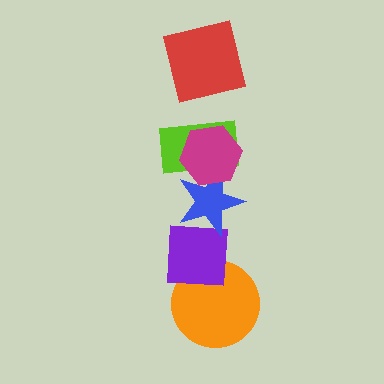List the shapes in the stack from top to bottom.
From top to bottom: the red square, the magenta hexagon, the lime rectangle, the blue star, the purple square, the orange circle.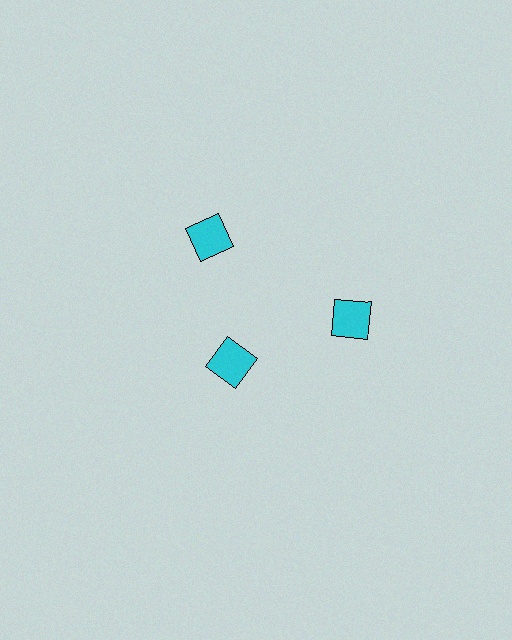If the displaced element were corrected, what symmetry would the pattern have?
It would have 3-fold rotational symmetry — the pattern would map onto itself every 120 degrees.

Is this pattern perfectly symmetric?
No. The 3 cyan squares are arranged in a ring, but one element near the 7 o'clock position is pulled inward toward the center, breaking the 3-fold rotational symmetry.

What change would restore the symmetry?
The symmetry would be restored by moving it outward, back onto the ring so that all 3 squares sit at equal angles and equal distance from the center.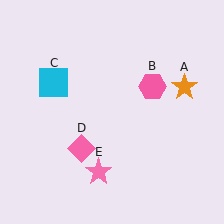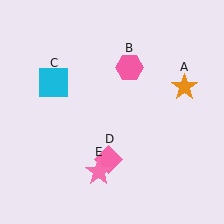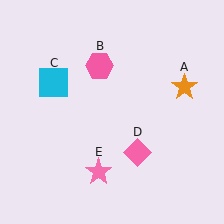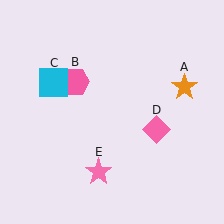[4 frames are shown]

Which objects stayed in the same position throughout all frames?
Orange star (object A) and cyan square (object C) and pink star (object E) remained stationary.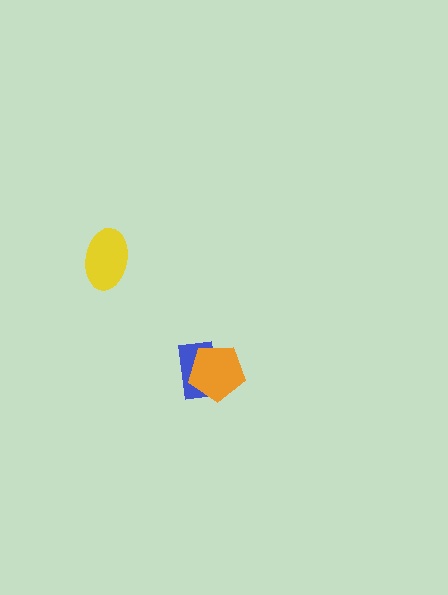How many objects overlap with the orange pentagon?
1 object overlaps with the orange pentagon.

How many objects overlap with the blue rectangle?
1 object overlaps with the blue rectangle.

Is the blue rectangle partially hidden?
Yes, it is partially covered by another shape.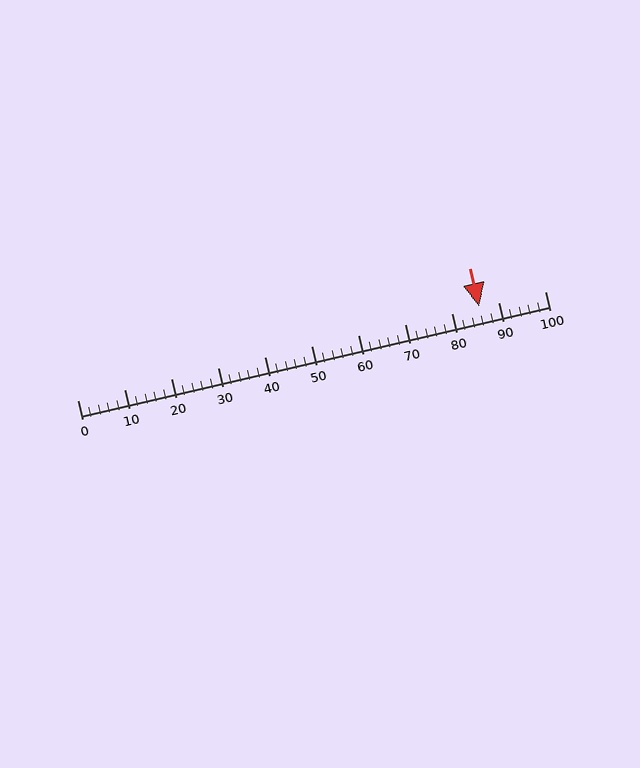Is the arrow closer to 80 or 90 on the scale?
The arrow is closer to 90.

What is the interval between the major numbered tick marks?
The major tick marks are spaced 10 units apart.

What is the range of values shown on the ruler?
The ruler shows values from 0 to 100.